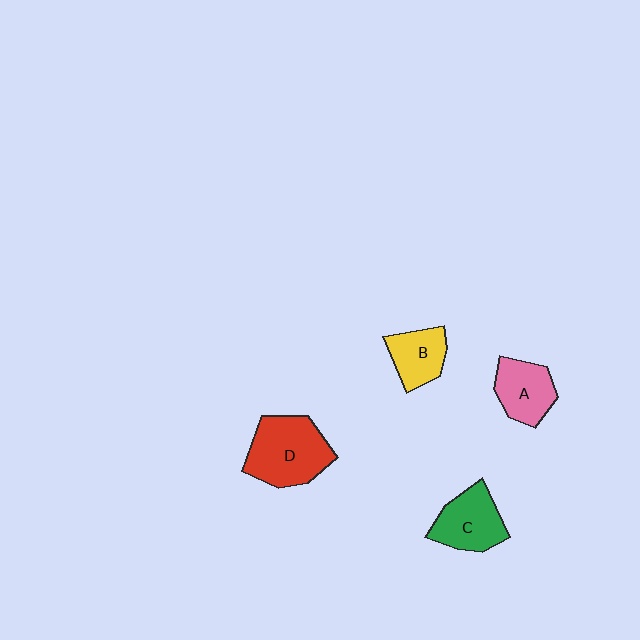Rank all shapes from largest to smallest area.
From largest to smallest: D (red), C (green), A (pink), B (yellow).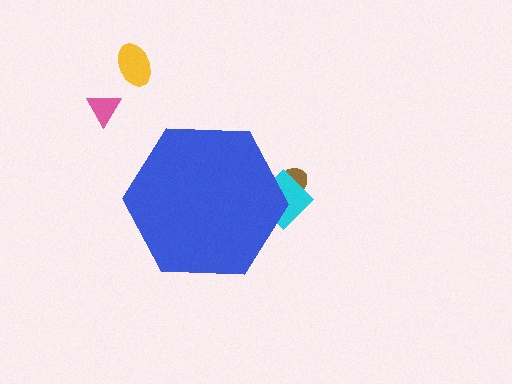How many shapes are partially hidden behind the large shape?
2 shapes are partially hidden.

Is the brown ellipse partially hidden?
Yes, the brown ellipse is partially hidden behind the blue hexagon.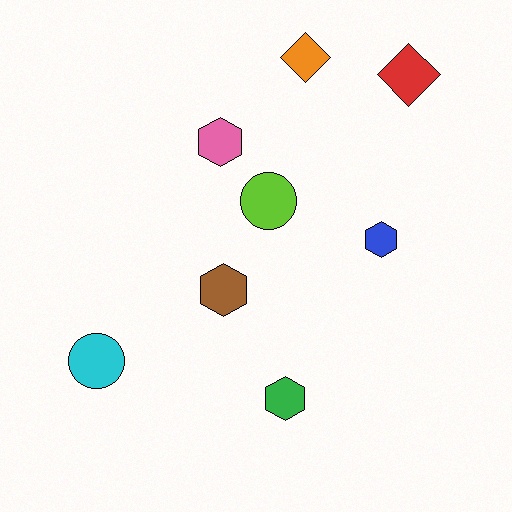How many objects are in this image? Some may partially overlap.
There are 8 objects.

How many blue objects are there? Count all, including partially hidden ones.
There is 1 blue object.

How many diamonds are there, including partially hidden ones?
There are 2 diamonds.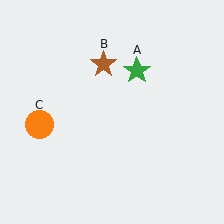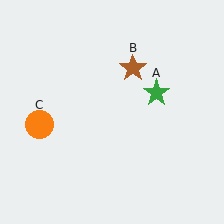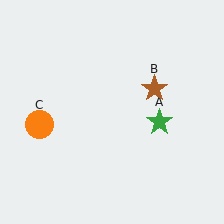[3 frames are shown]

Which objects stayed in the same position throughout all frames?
Orange circle (object C) remained stationary.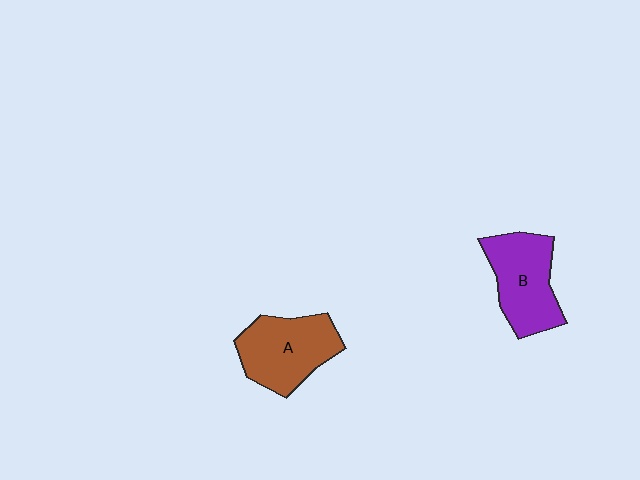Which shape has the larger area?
Shape A (brown).